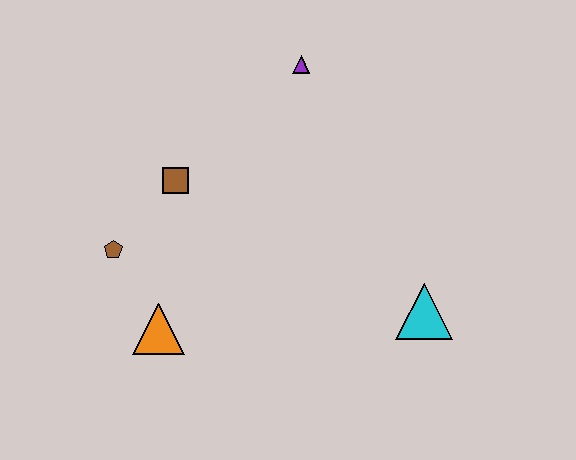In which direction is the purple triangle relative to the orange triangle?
The purple triangle is above the orange triangle.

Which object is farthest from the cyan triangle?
The brown pentagon is farthest from the cyan triangle.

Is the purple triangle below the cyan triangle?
No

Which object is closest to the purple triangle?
The brown square is closest to the purple triangle.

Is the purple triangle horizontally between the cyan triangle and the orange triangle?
Yes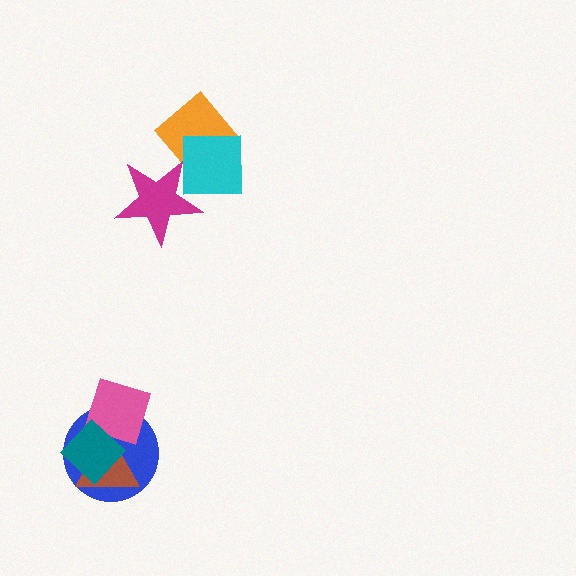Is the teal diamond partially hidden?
No, no other shape covers it.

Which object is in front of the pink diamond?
The teal diamond is in front of the pink diamond.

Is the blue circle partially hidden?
Yes, it is partially covered by another shape.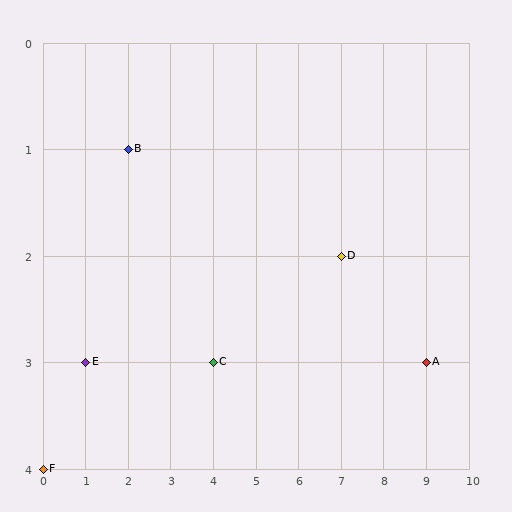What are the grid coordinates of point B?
Point B is at grid coordinates (2, 1).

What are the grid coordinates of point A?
Point A is at grid coordinates (9, 3).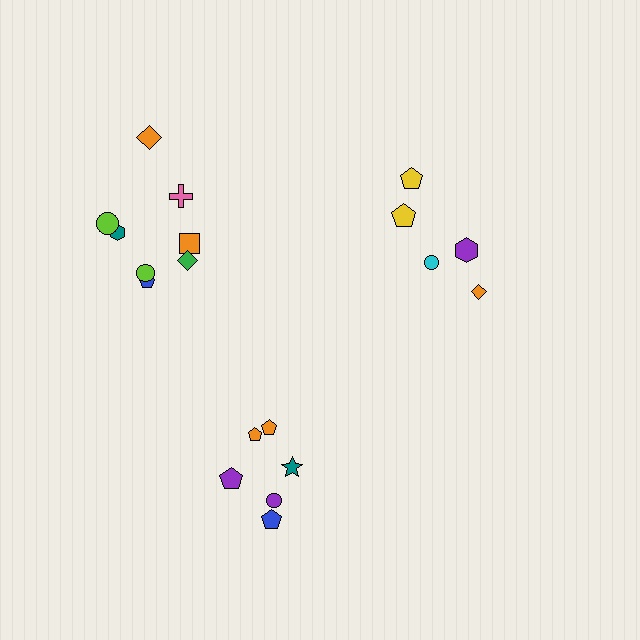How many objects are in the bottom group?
There are 6 objects.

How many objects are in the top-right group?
There are 5 objects.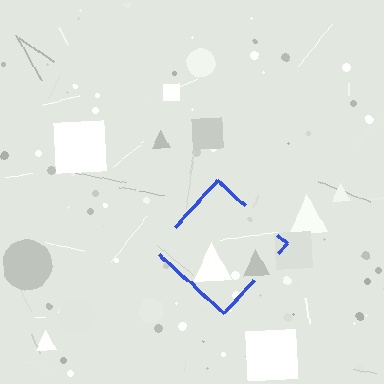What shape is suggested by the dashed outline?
The dashed outline suggests a diamond.